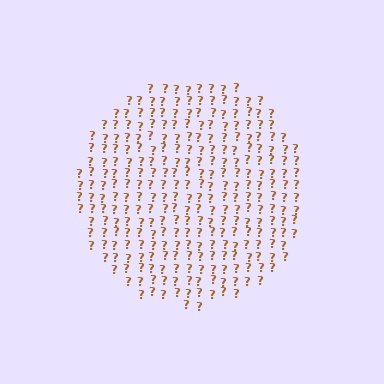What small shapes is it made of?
It is made of small question marks.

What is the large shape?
The large shape is a circle.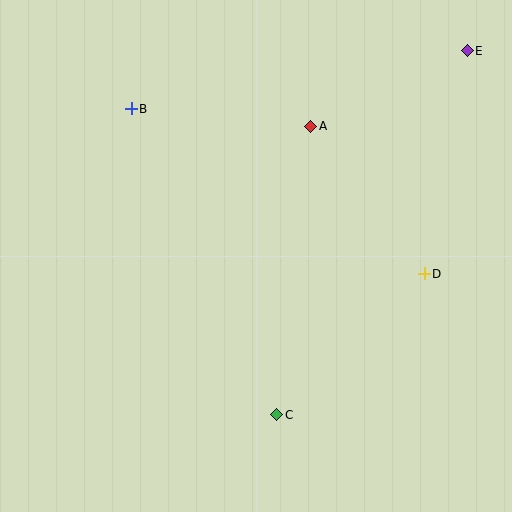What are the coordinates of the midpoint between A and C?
The midpoint between A and C is at (294, 270).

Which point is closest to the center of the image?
Point A at (311, 126) is closest to the center.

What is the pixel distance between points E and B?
The distance between E and B is 341 pixels.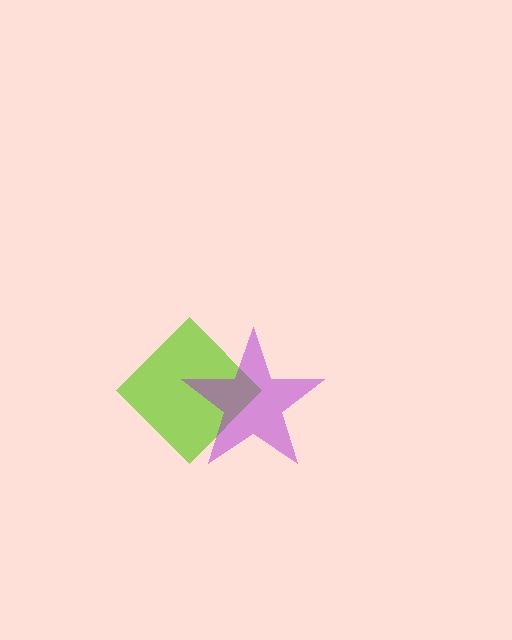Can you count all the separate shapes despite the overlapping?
Yes, there are 2 separate shapes.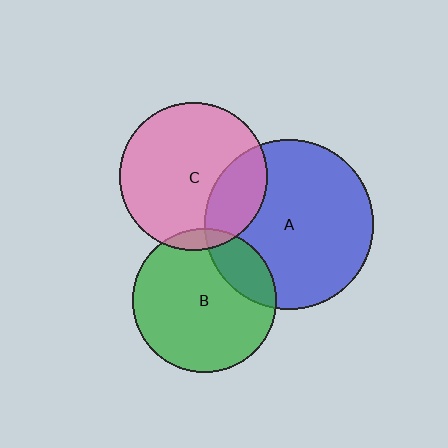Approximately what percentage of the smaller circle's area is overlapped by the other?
Approximately 5%.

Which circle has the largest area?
Circle A (blue).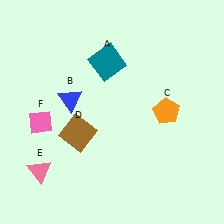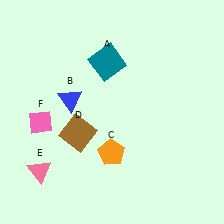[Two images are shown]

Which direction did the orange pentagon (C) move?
The orange pentagon (C) moved left.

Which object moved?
The orange pentagon (C) moved left.